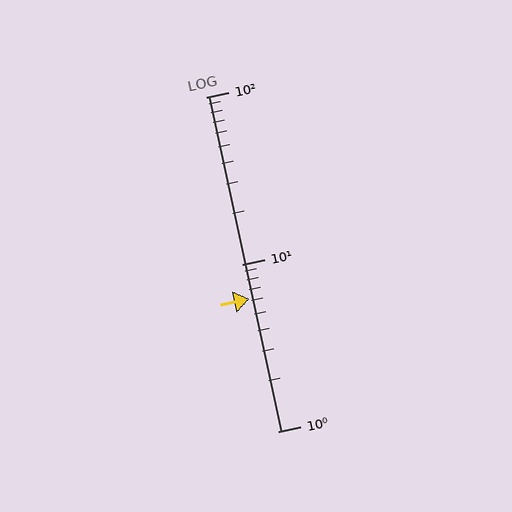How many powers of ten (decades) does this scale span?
The scale spans 2 decades, from 1 to 100.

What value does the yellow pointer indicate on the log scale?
The pointer indicates approximately 6.2.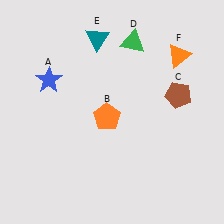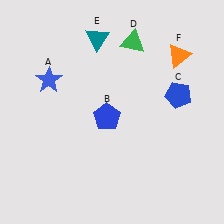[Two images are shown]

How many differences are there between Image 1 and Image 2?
There are 2 differences between the two images.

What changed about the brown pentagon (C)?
In Image 1, C is brown. In Image 2, it changed to blue.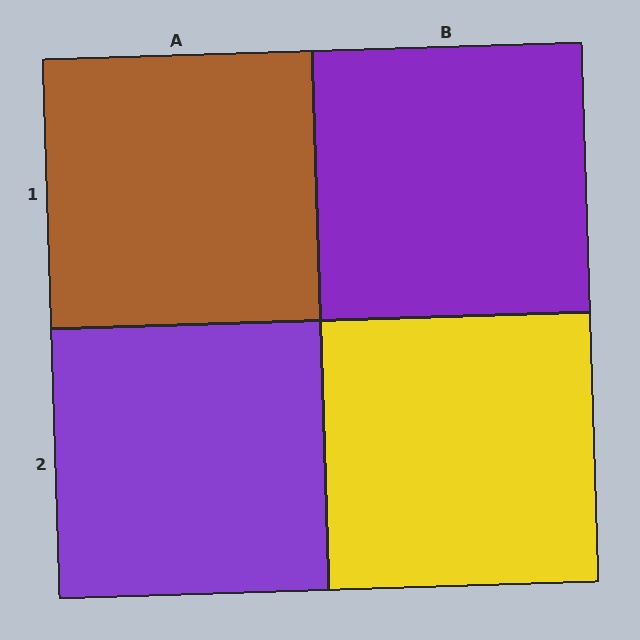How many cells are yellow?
1 cell is yellow.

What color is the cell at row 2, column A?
Purple.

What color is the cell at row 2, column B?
Yellow.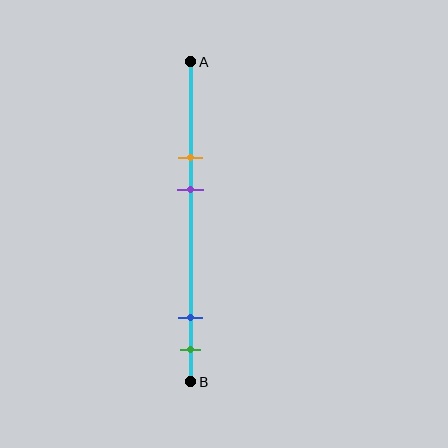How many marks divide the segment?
There are 4 marks dividing the segment.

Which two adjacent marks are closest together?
The blue and green marks are the closest adjacent pair.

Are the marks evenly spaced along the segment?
No, the marks are not evenly spaced.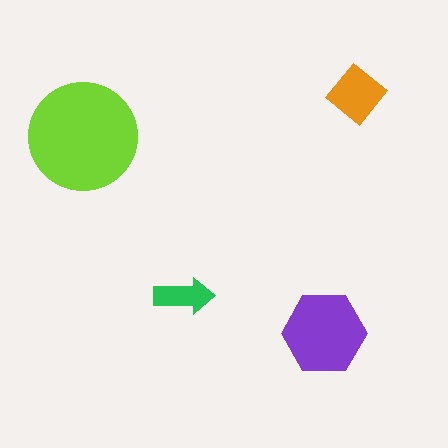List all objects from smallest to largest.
The green arrow, the orange diamond, the purple hexagon, the lime circle.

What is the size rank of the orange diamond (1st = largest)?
3rd.